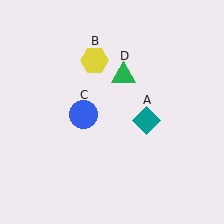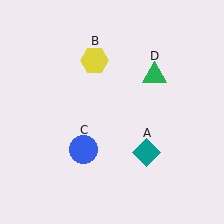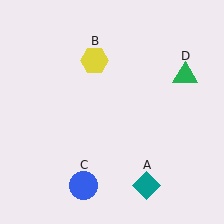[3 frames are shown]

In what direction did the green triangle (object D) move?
The green triangle (object D) moved right.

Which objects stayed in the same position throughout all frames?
Yellow hexagon (object B) remained stationary.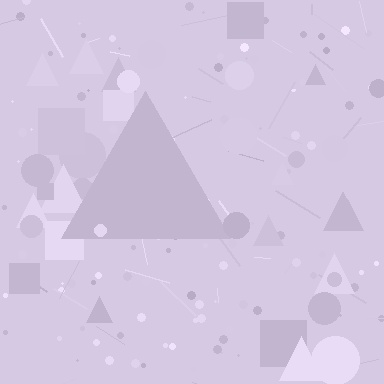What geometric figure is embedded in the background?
A triangle is embedded in the background.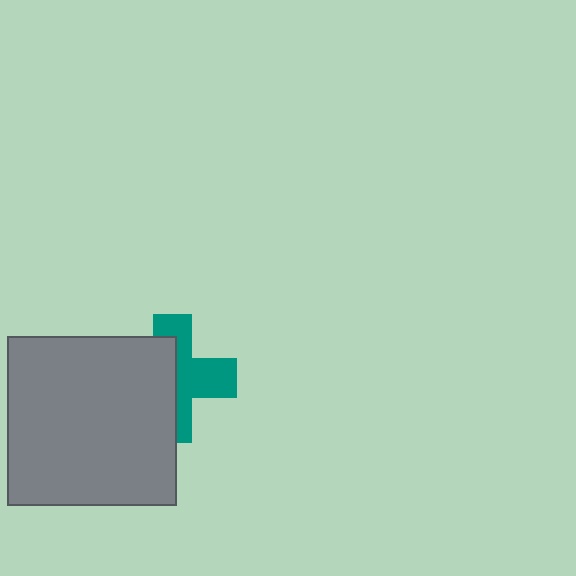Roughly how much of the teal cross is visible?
About half of it is visible (roughly 49%).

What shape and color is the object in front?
The object in front is a gray square.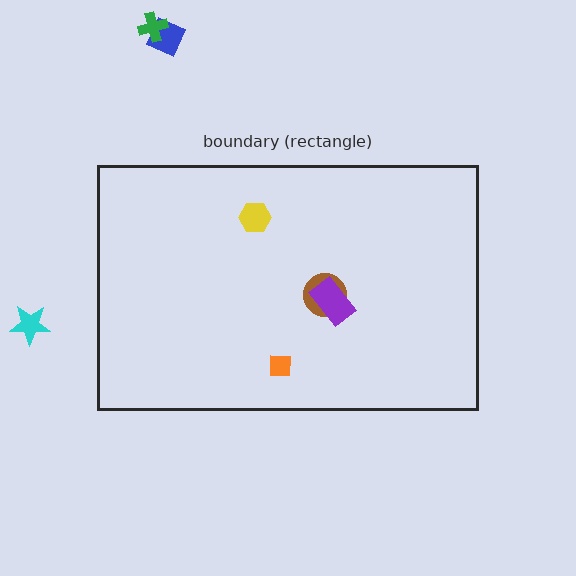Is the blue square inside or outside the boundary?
Outside.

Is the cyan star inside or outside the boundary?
Outside.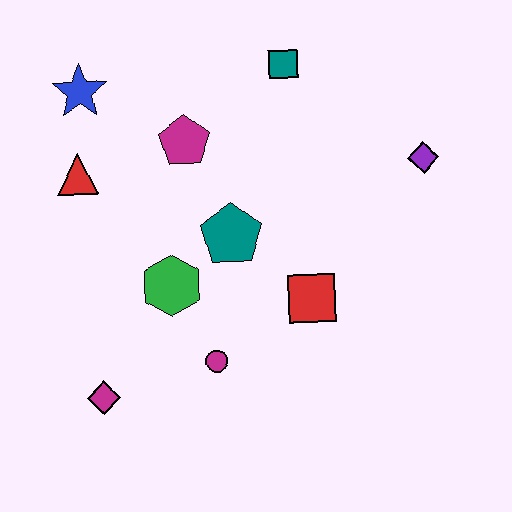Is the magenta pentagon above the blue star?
No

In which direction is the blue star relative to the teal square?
The blue star is to the left of the teal square.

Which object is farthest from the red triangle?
The purple diamond is farthest from the red triangle.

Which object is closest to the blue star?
The red triangle is closest to the blue star.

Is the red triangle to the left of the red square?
Yes